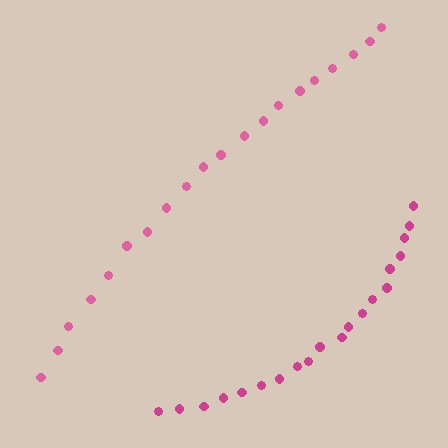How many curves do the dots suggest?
There are 2 distinct paths.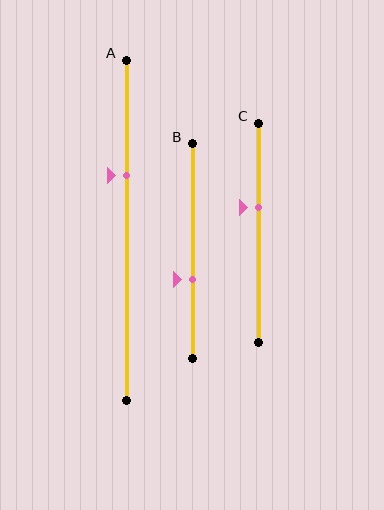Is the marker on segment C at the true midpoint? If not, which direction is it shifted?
No, the marker on segment C is shifted upward by about 12% of the segment length.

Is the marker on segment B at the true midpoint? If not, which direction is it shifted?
No, the marker on segment B is shifted downward by about 13% of the segment length.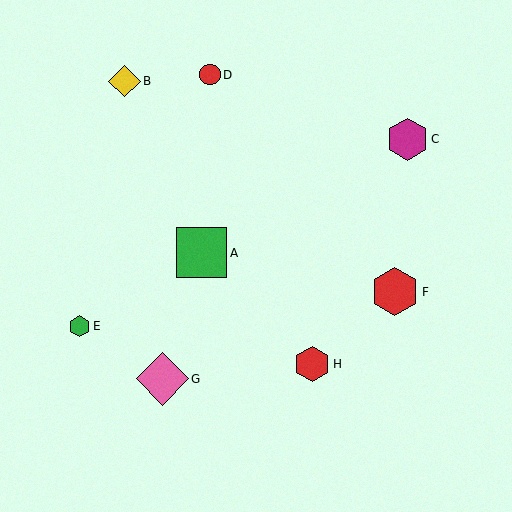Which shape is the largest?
The pink diamond (labeled G) is the largest.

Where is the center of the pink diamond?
The center of the pink diamond is at (162, 379).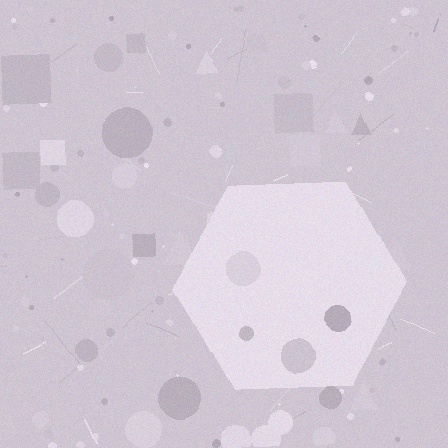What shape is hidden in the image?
A hexagon is hidden in the image.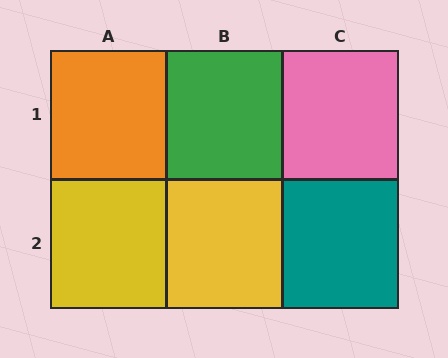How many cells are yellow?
2 cells are yellow.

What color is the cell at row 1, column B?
Green.